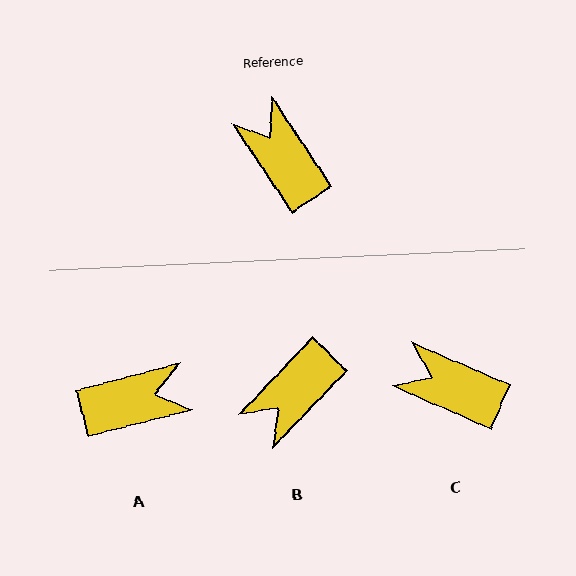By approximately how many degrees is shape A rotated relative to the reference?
Approximately 109 degrees clockwise.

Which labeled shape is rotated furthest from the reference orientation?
A, about 109 degrees away.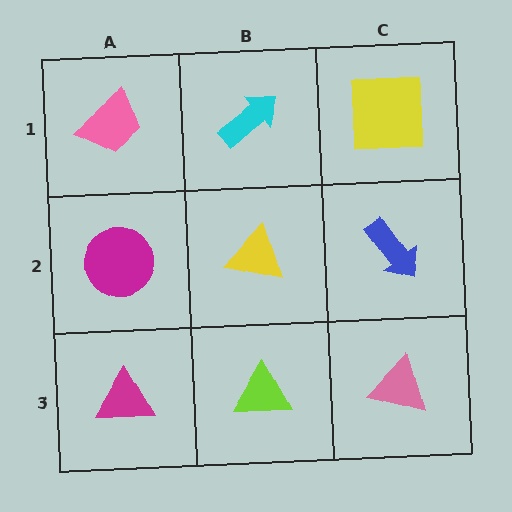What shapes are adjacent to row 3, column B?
A yellow triangle (row 2, column B), a magenta triangle (row 3, column A), a pink triangle (row 3, column C).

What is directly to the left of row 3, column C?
A lime triangle.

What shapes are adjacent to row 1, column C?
A blue arrow (row 2, column C), a cyan arrow (row 1, column B).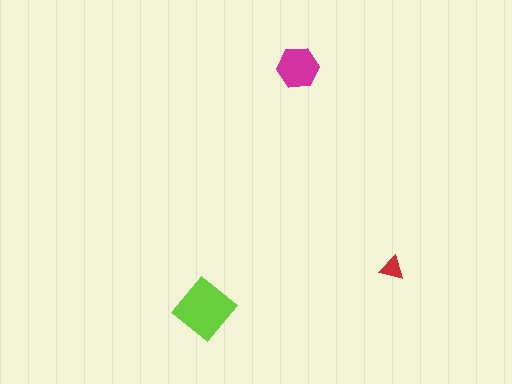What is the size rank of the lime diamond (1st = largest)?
1st.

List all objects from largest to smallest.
The lime diamond, the magenta hexagon, the red triangle.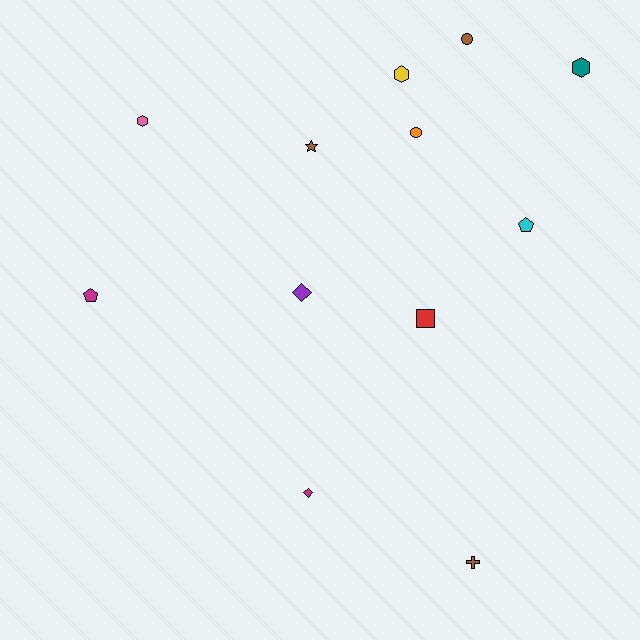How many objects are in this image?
There are 12 objects.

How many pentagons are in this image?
There are 2 pentagons.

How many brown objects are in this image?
There are 3 brown objects.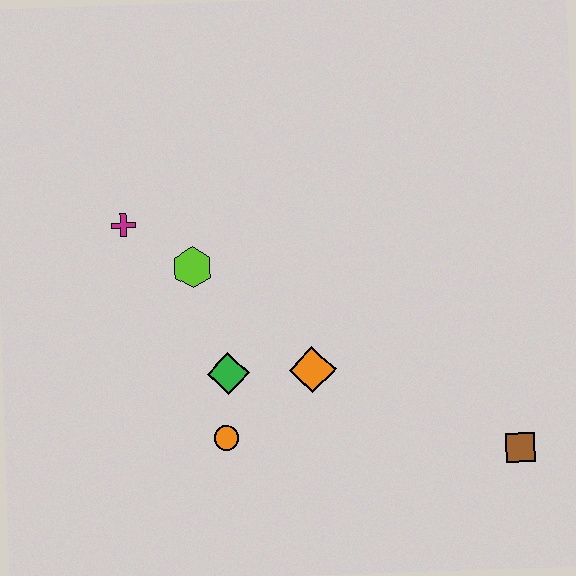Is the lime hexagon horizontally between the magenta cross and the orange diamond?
Yes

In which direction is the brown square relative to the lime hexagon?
The brown square is to the right of the lime hexagon.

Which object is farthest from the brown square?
The magenta cross is farthest from the brown square.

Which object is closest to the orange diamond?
The green diamond is closest to the orange diamond.